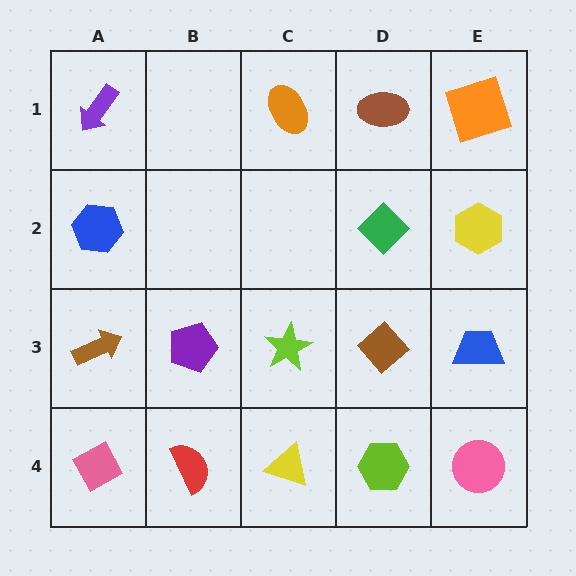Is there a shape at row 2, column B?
No, that cell is empty.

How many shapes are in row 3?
5 shapes.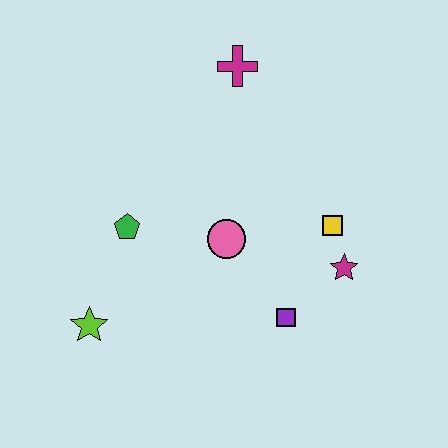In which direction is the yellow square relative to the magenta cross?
The yellow square is below the magenta cross.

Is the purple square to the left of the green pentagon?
No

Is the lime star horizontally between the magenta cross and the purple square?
No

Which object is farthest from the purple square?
The magenta cross is farthest from the purple square.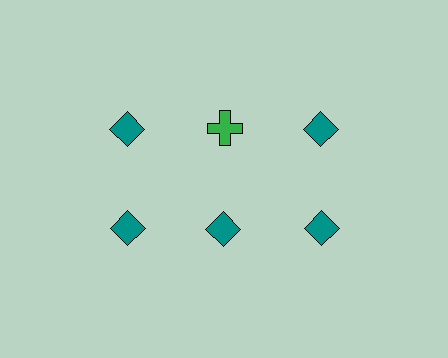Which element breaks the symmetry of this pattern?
The green cross in the top row, second from left column breaks the symmetry. All other shapes are teal diamonds.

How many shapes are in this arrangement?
There are 6 shapes arranged in a grid pattern.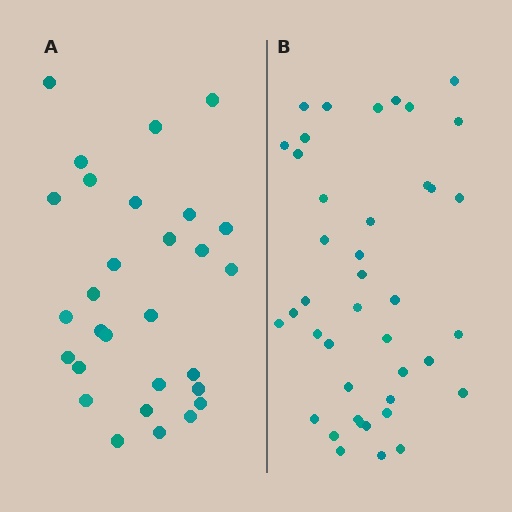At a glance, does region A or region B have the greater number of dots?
Region B (the right region) has more dots.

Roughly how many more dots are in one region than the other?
Region B has roughly 12 or so more dots than region A.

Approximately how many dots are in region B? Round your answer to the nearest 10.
About 40 dots. (The exact count is 41, which rounds to 40.)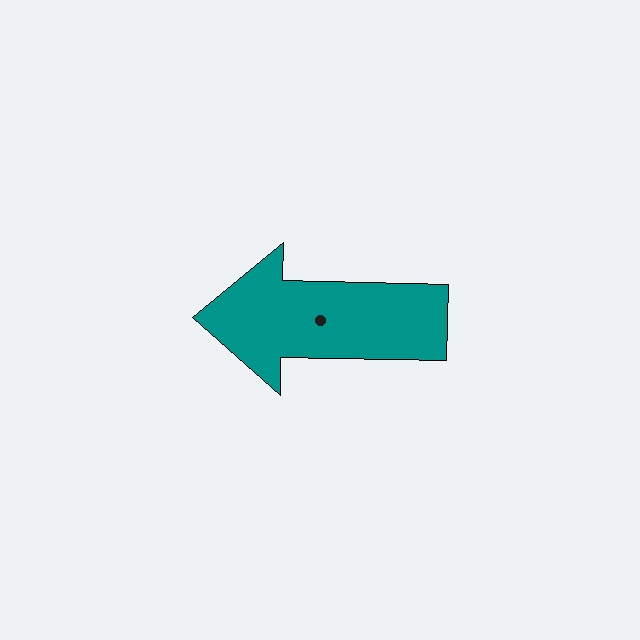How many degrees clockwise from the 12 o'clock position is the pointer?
Approximately 271 degrees.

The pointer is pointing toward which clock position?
Roughly 9 o'clock.